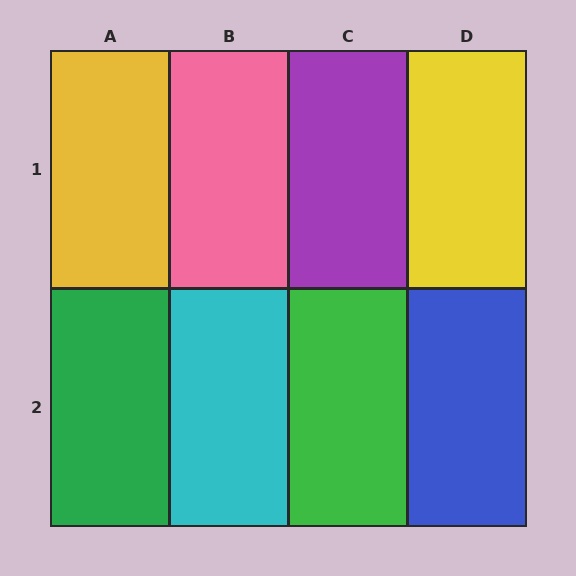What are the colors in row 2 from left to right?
Green, cyan, green, blue.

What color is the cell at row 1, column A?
Yellow.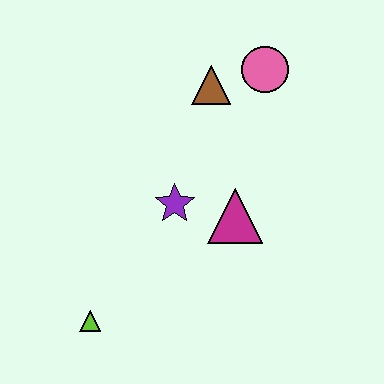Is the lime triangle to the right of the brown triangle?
No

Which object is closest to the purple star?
The magenta triangle is closest to the purple star.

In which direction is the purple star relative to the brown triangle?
The purple star is below the brown triangle.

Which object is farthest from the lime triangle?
The pink circle is farthest from the lime triangle.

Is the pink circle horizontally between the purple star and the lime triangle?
No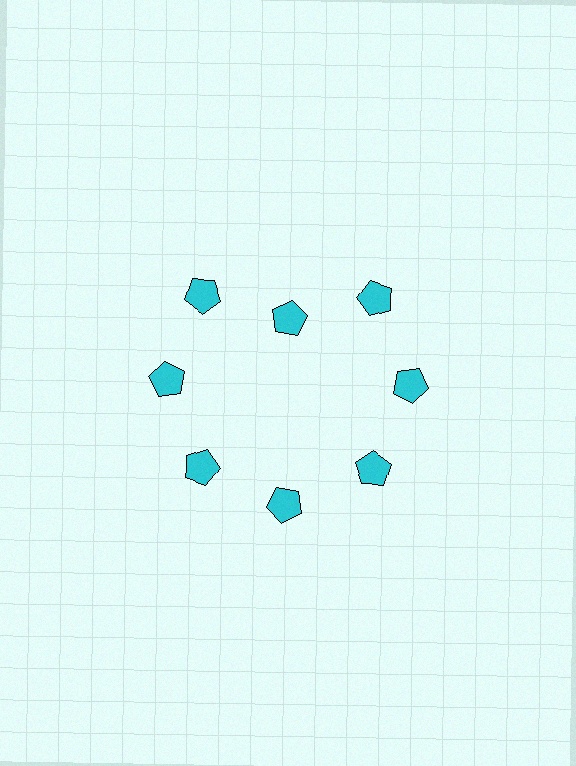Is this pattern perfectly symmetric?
No. The 8 cyan pentagons are arranged in a ring, but one element near the 12 o'clock position is pulled inward toward the center, breaking the 8-fold rotational symmetry.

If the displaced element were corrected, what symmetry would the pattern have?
It would have 8-fold rotational symmetry — the pattern would map onto itself every 45 degrees.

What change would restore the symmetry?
The symmetry would be restored by moving it outward, back onto the ring so that all 8 pentagons sit at equal angles and equal distance from the center.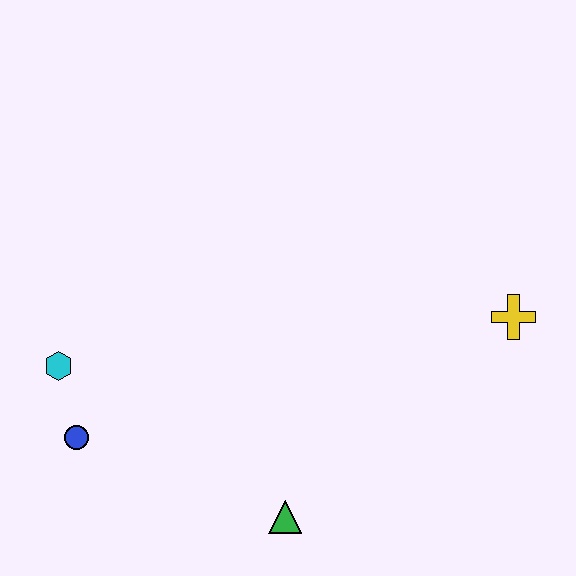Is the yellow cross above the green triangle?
Yes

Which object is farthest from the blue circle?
The yellow cross is farthest from the blue circle.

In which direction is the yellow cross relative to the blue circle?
The yellow cross is to the right of the blue circle.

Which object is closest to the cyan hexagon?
The blue circle is closest to the cyan hexagon.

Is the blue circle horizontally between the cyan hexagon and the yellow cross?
Yes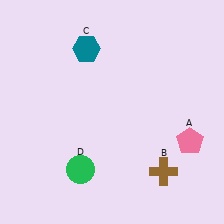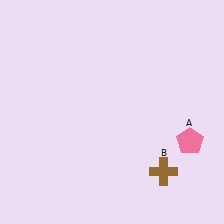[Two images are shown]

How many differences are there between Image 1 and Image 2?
There are 2 differences between the two images.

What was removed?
The green circle (D), the teal hexagon (C) were removed in Image 2.